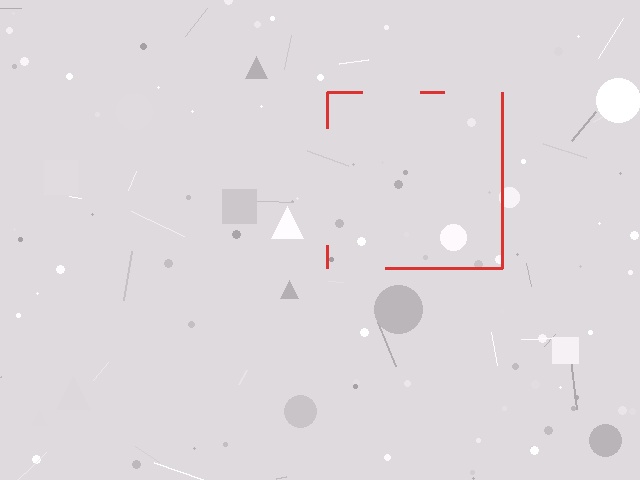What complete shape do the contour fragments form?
The contour fragments form a square.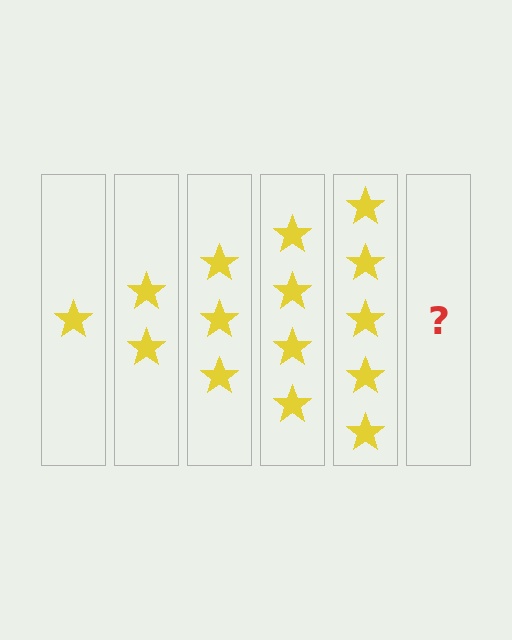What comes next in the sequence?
The next element should be 6 stars.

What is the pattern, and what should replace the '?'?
The pattern is that each step adds one more star. The '?' should be 6 stars.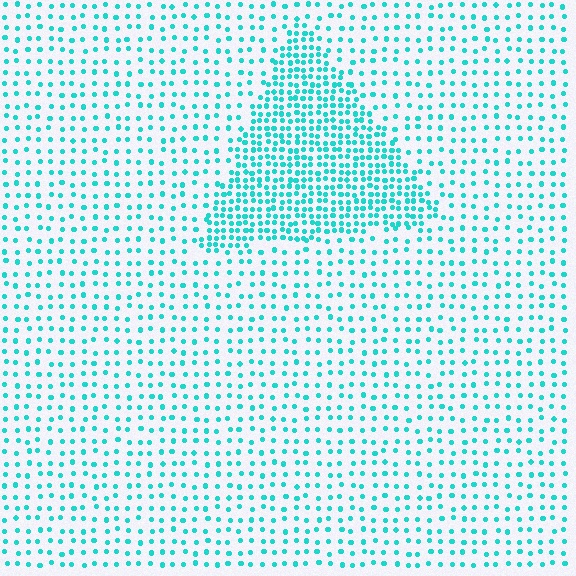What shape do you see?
I see a triangle.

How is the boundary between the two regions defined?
The boundary is defined by a change in element density (approximately 2.3x ratio). All elements are the same color, size, and shape.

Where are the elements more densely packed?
The elements are more densely packed inside the triangle boundary.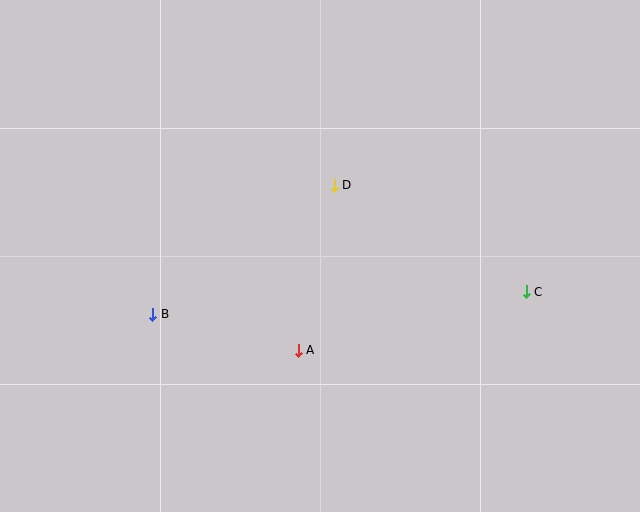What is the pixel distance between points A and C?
The distance between A and C is 235 pixels.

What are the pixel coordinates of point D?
Point D is at (334, 185).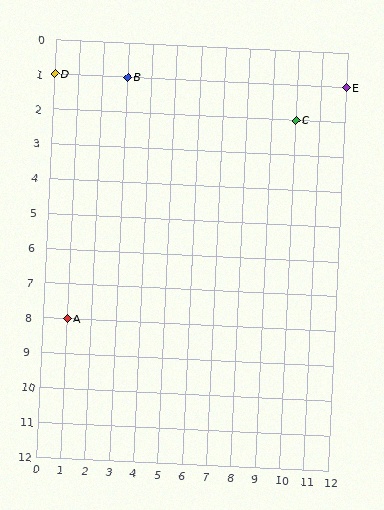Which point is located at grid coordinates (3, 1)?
Point B is at (3, 1).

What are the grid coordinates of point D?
Point D is at grid coordinates (0, 1).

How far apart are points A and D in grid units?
Points A and D are 1 column and 7 rows apart (about 7.1 grid units diagonally).